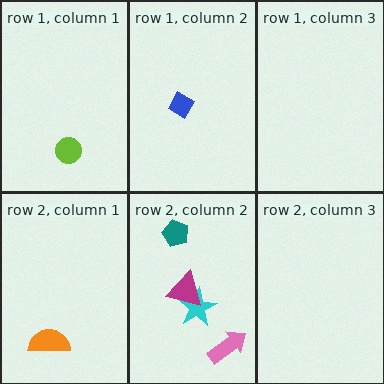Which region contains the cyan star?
The row 2, column 2 region.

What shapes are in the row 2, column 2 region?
The teal pentagon, the cyan star, the pink arrow, the magenta triangle.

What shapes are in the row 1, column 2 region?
The blue diamond.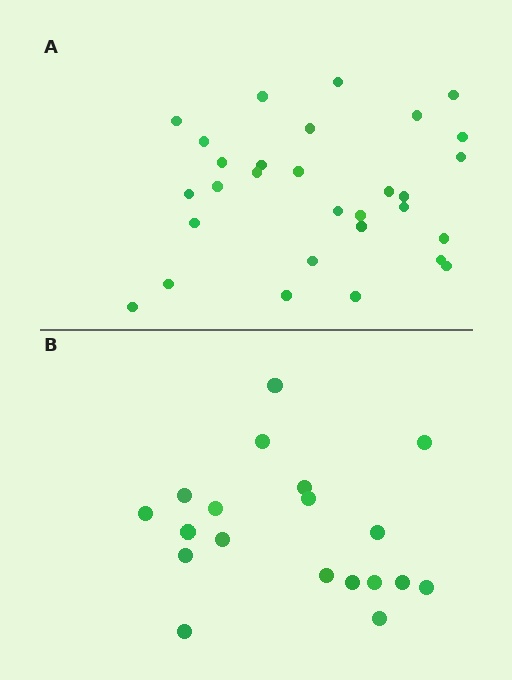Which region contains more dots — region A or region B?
Region A (the top region) has more dots.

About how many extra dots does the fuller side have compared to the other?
Region A has roughly 12 or so more dots than region B.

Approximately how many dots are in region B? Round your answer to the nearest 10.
About 20 dots. (The exact count is 19, which rounds to 20.)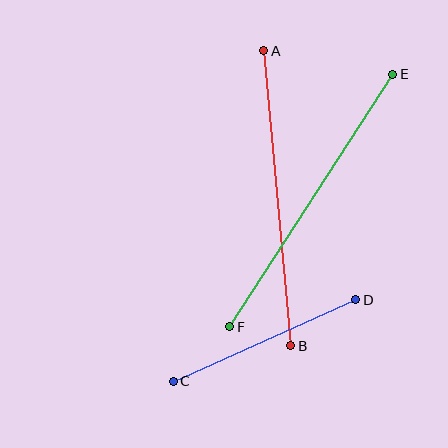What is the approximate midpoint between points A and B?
The midpoint is at approximately (277, 198) pixels.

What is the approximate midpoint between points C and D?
The midpoint is at approximately (264, 340) pixels.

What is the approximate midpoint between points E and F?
The midpoint is at approximately (311, 200) pixels.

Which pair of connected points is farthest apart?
Points E and F are farthest apart.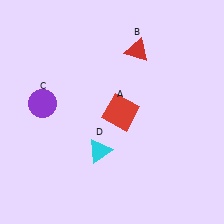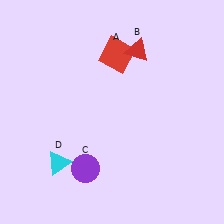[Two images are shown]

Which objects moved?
The objects that moved are: the red square (A), the purple circle (C), the cyan triangle (D).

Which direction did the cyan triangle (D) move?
The cyan triangle (D) moved left.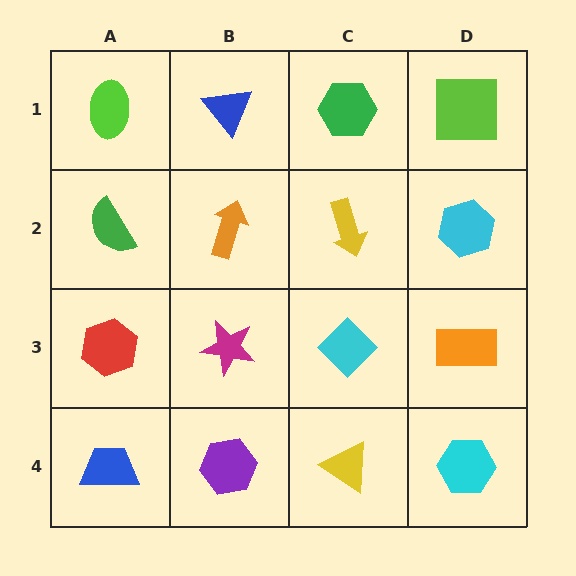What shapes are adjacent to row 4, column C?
A cyan diamond (row 3, column C), a purple hexagon (row 4, column B), a cyan hexagon (row 4, column D).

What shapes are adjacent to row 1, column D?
A cyan hexagon (row 2, column D), a green hexagon (row 1, column C).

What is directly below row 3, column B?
A purple hexagon.